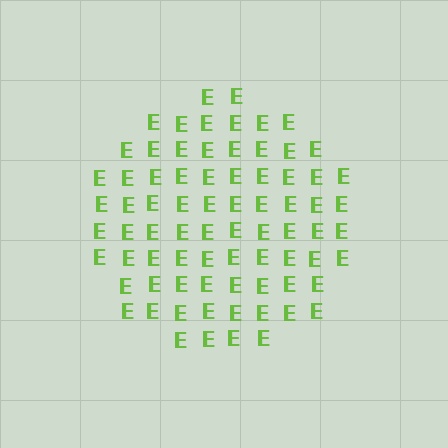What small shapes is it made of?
It is made of small letter E's.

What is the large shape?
The large shape is a circle.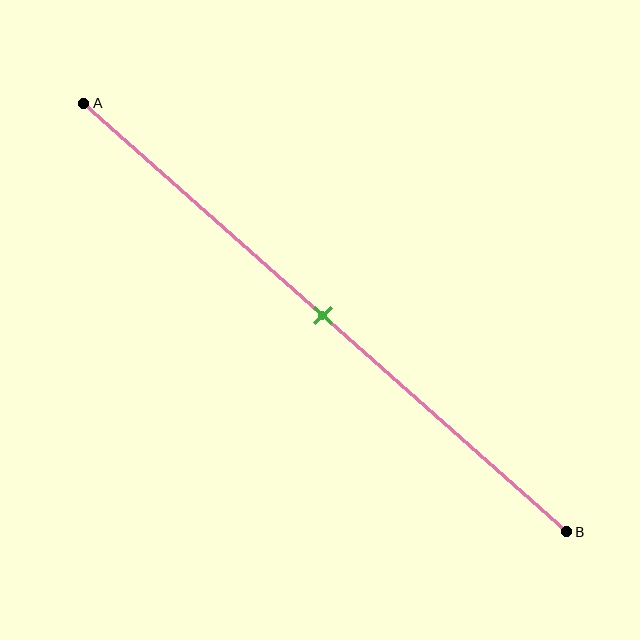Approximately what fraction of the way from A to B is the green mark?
The green mark is approximately 50% of the way from A to B.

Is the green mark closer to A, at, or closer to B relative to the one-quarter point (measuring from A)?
The green mark is closer to point B than the one-quarter point of segment AB.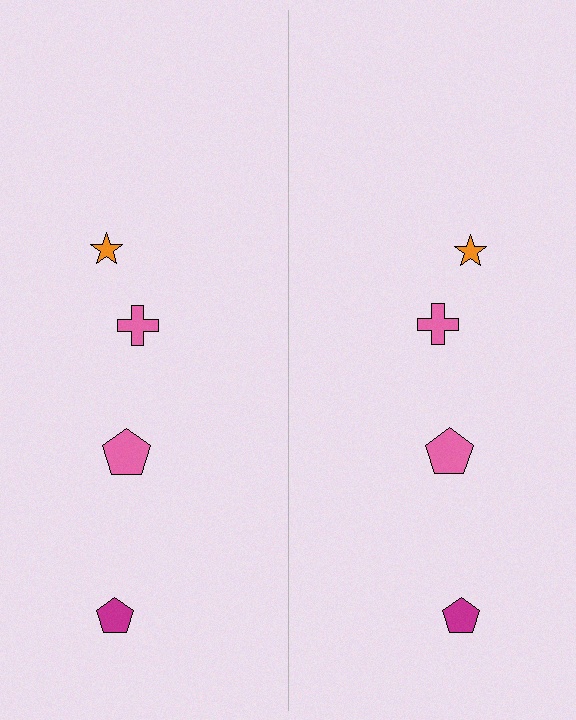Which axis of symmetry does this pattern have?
The pattern has a vertical axis of symmetry running through the center of the image.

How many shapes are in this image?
There are 8 shapes in this image.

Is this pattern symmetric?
Yes, this pattern has bilateral (reflection) symmetry.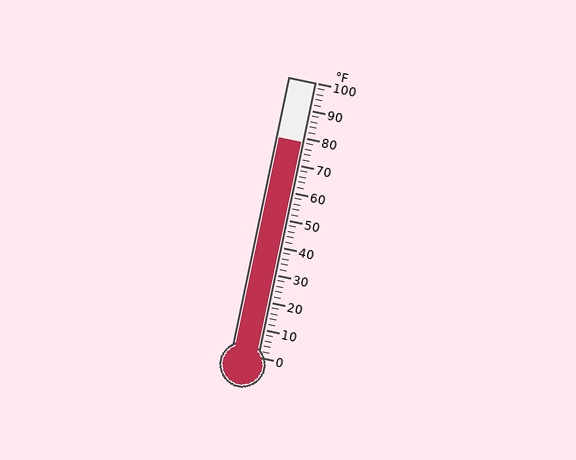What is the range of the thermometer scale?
The thermometer scale ranges from 0°F to 100°F.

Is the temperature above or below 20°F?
The temperature is above 20°F.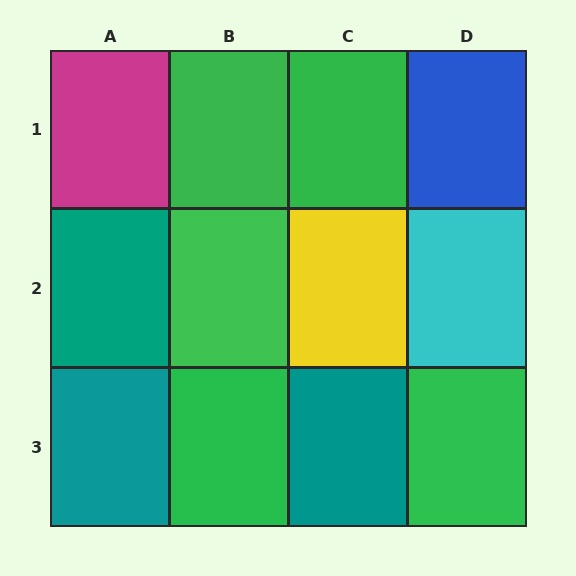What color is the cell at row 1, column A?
Magenta.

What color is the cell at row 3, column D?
Green.